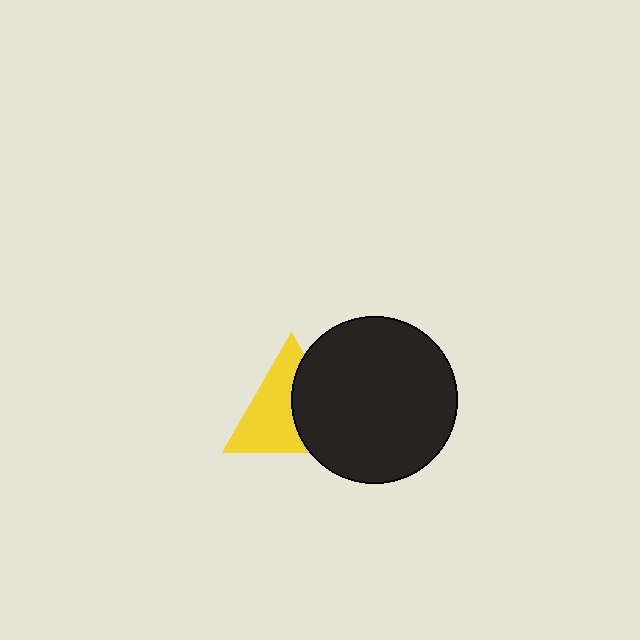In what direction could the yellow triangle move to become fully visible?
The yellow triangle could move left. That would shift it out from behind the black circle entirely.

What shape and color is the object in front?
The object in front is a black circle.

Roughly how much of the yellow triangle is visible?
About half of it is visible (roughly 57%).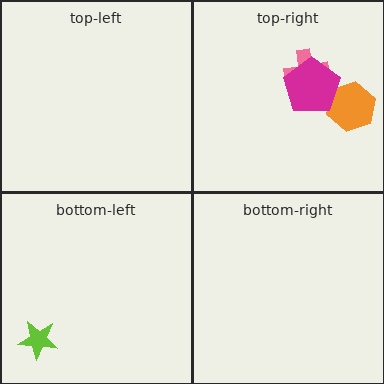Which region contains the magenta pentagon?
The top-right region.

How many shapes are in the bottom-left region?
1.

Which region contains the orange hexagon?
The top-right region.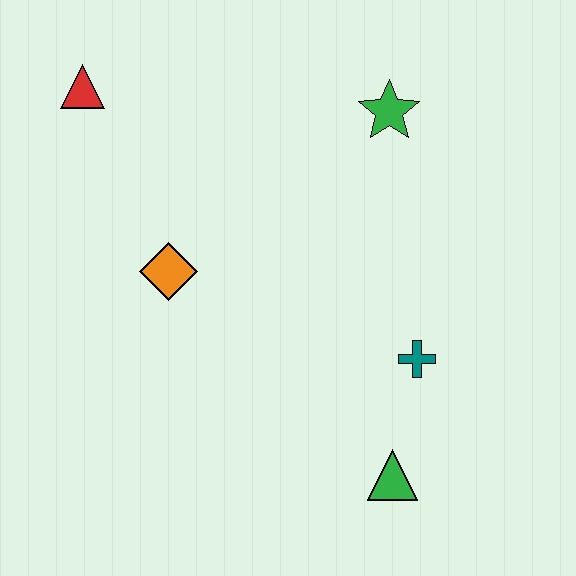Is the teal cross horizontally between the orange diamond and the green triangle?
No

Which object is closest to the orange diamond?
The red triangle is closest to the orange diamond.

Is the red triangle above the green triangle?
Yes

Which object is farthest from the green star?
The green triangle is farthest from the green star.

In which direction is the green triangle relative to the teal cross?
The green triangle is below the teal cross.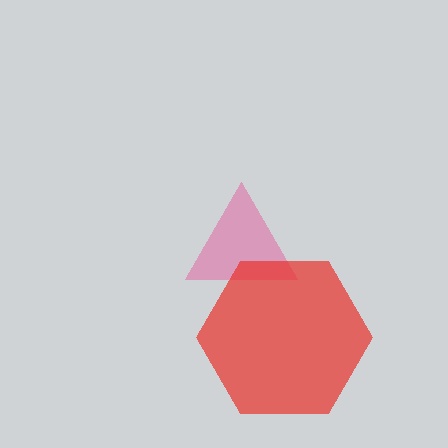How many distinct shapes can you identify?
There are 2 distinct shapes: a pink triangle, a red hexagon.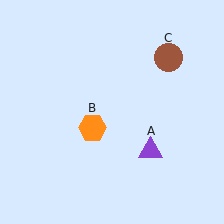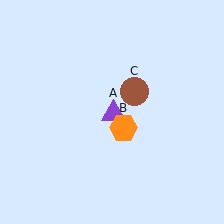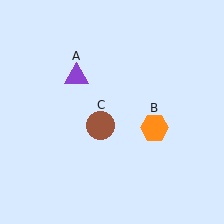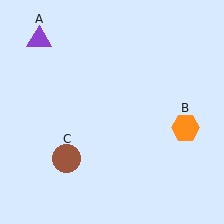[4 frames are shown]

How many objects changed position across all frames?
3 objects changed position: purple triangle (object A), orange hexagon (object B), brown circle (object C).